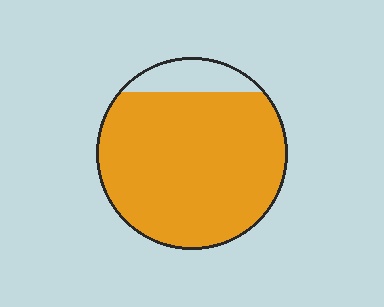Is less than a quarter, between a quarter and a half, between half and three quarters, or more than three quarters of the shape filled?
More than three quarters.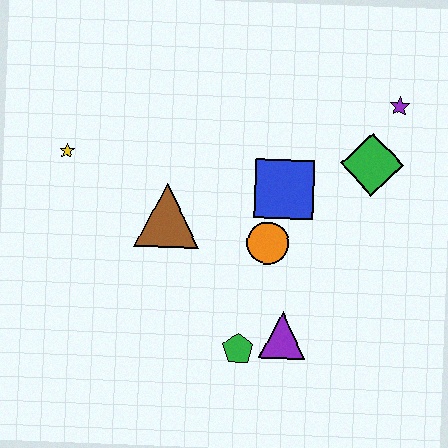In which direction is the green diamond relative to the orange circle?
The green diamond is to the right of the orange circle.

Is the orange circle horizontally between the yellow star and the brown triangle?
No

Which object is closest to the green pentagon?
The purple triangle is closest to the green pentagon.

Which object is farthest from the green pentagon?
The purple star is farthest from the green pentagon.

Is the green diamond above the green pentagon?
Yes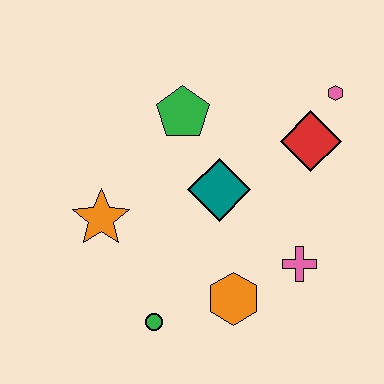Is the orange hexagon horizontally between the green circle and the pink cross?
Yes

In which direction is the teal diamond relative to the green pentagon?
The teal diamond is below the green pentagon.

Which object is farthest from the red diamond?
The green circle is farthest from the red diamond.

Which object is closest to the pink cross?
The orange hexagon is closest to the pink cross.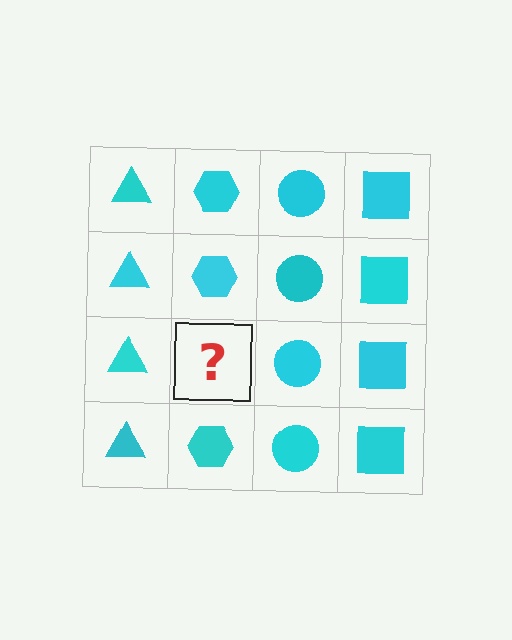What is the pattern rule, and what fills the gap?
The rule is that each column has a consistent shape. The gap should be filled with a cyan hexagon.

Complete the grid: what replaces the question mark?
The question mark should be replaced with a cyan hexagon.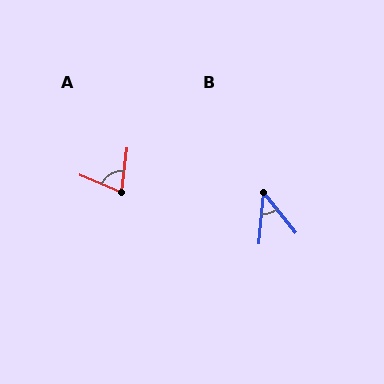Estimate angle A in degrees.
Approximately 74 degrees.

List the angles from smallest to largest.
B (44°), A (74°).